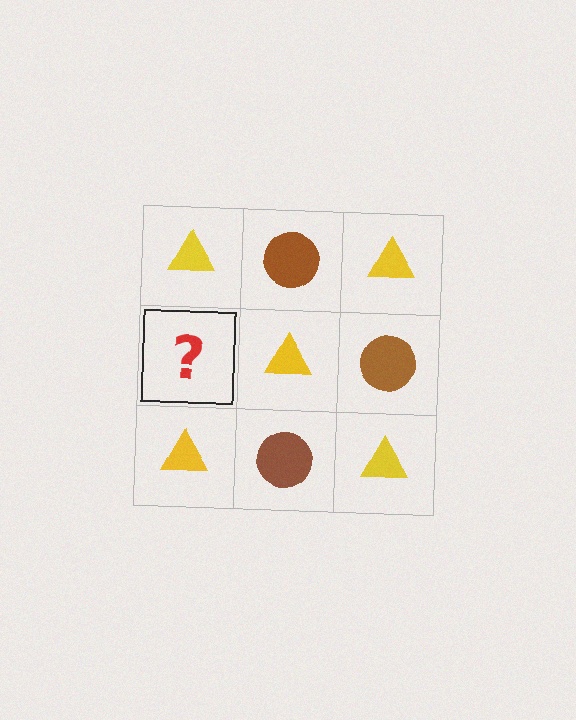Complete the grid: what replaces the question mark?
The question mark should be replaced with a brown circle.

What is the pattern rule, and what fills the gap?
The rule is that it alternates yellow triangle and brown circle in a checkerboard pattern. The gap should be filled with a brown circle.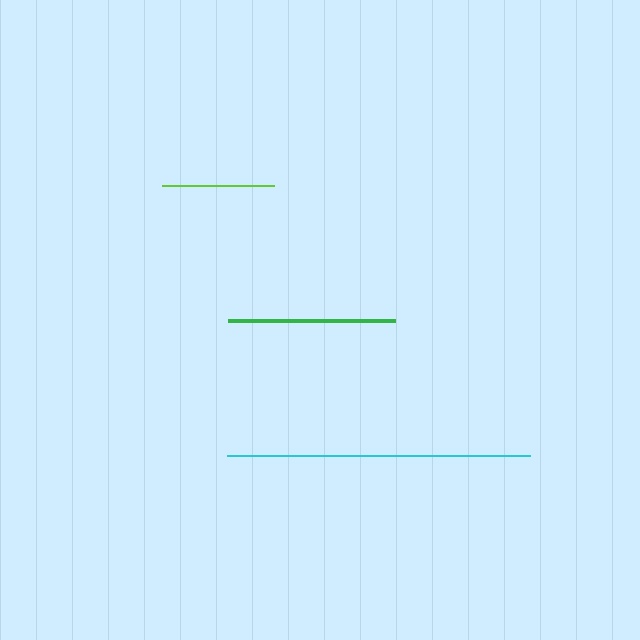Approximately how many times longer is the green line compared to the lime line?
The green line is approximately 1.5 times the length of the lime line.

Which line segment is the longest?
The cyan line is the longest at approximately 303 pixels.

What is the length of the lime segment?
The lime segment is approximately 113 pixels long.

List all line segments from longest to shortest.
From longest to shortest: cyan, green, lime.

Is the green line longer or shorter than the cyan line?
The cyan line is longer than the green line.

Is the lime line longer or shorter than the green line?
The green line is longer than the lime line.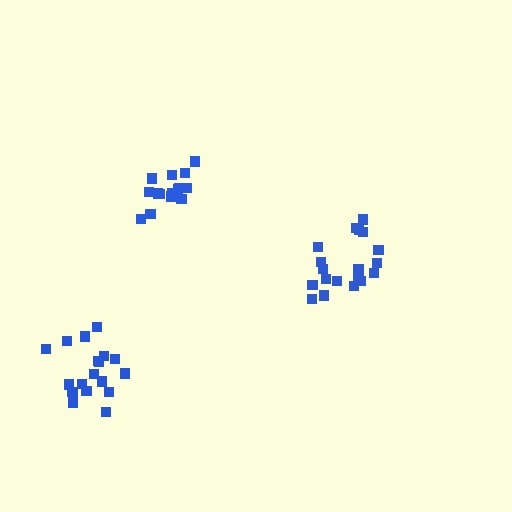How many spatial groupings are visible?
There are 3 spatial groupings.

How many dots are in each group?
Group 1: 19 dots, Group 2: 16 dots, Group 3: 19 dots (54 total).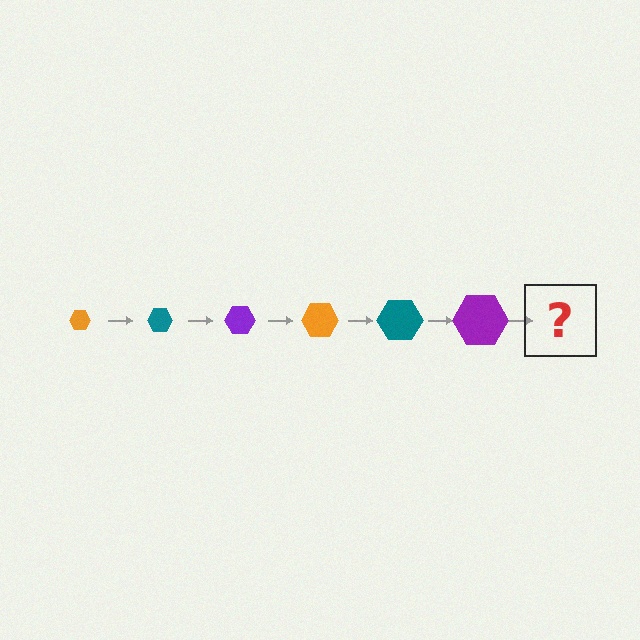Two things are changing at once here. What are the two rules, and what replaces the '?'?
The two rules are that the hexagon grows larger each step and the color cycles through orange, teal, and purple. The '?' should be an orange hexagon, larger than the previous one.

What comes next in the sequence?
The next element should be an orange hexagon, larger than the previous one.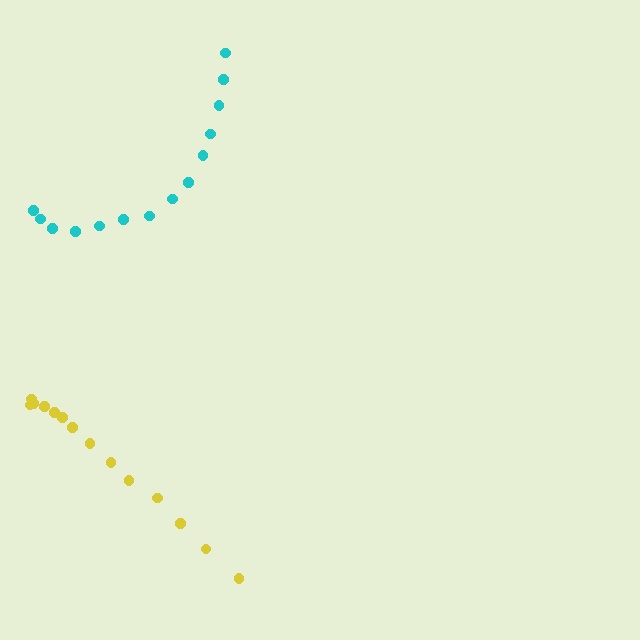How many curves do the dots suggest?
There are 2 distinct paths.